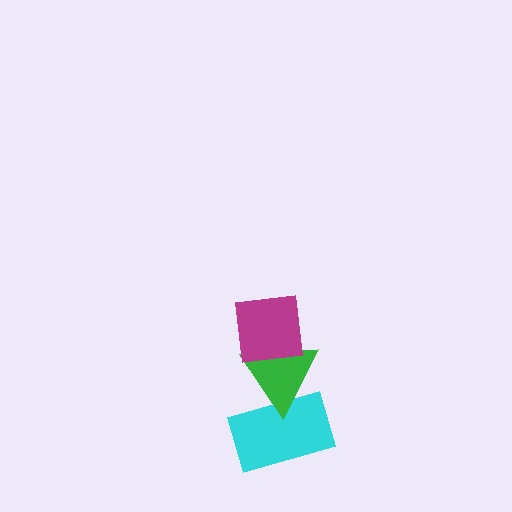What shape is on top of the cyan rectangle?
The green triangle is on top of the cyan rectangle.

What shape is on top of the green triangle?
The magenta square is on top of the green triangle.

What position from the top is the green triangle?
The green triangle is 2nd from the top.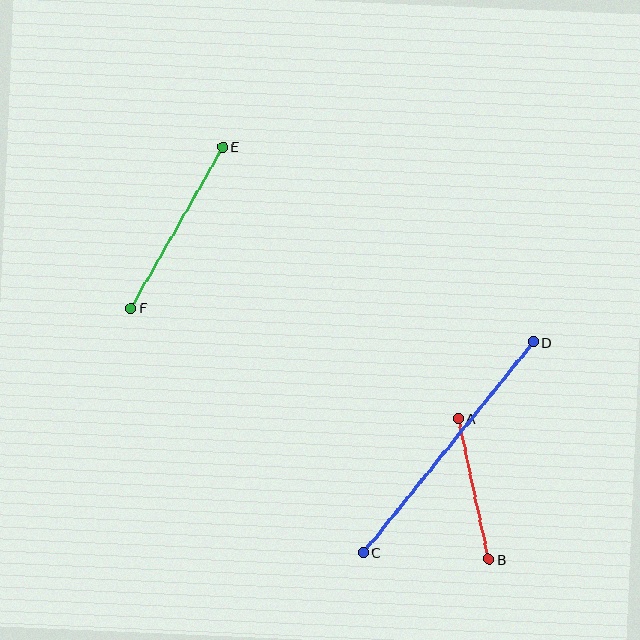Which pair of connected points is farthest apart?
Points C and D are farthest apart.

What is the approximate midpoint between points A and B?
The midpoint is at approximately (473, 489) pixels.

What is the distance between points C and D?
The distance is approximately 270 pixels.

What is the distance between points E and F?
The distance is approximately 185 pixels.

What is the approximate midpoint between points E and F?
The midpoint is at approximately (177, 228) pixels.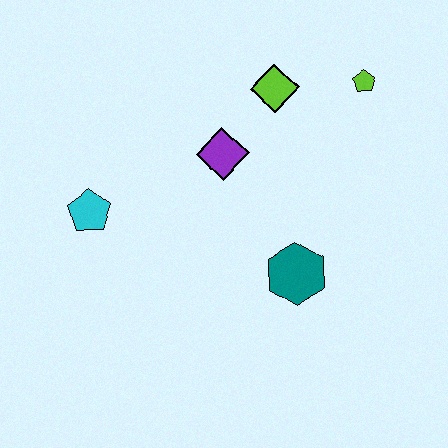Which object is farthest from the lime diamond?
The cyan pentagon is farthest from the lime diamond.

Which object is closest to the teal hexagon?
The purple diamond is closest to the teal hexagon.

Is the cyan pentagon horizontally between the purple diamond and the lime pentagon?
No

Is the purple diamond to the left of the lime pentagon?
Yes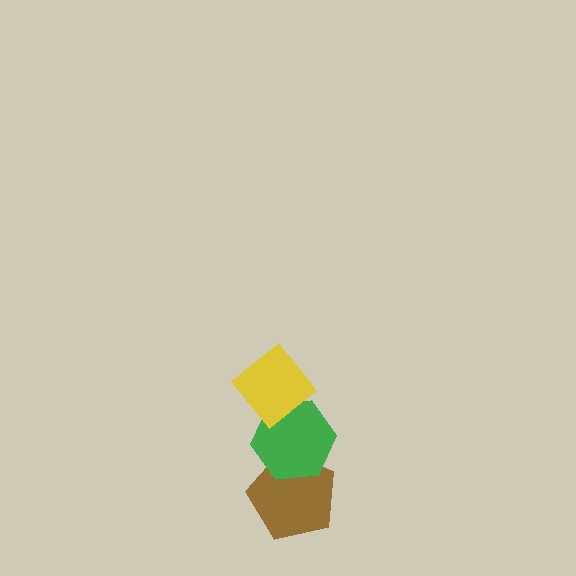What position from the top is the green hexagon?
The green hexagon is 2nd from the top.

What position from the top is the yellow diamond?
The yellow diamond is 1st from the top.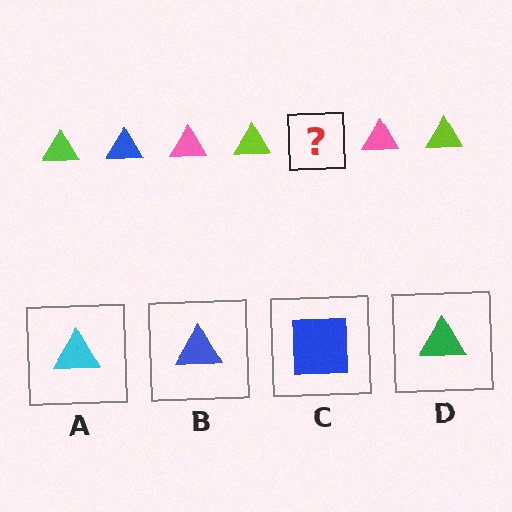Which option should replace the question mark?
Option B.